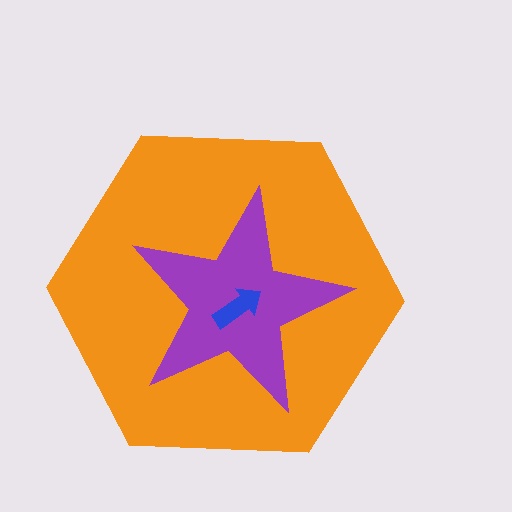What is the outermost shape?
The orange hexagon.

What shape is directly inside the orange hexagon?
The purple star.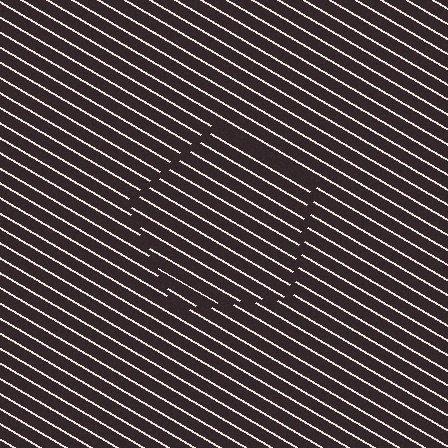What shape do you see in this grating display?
An illusory pentagon. The interior of the shape contains the same grating, shifted by half a period — the contour is defined by the phase discontinuity where line-ends from the inner and outer gratings abut.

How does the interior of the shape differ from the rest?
The interior of the shape contains the same grating, shifted by half a period — the contour is defined by the phase discontinuity where line-ends from the inner and outer gratings abut.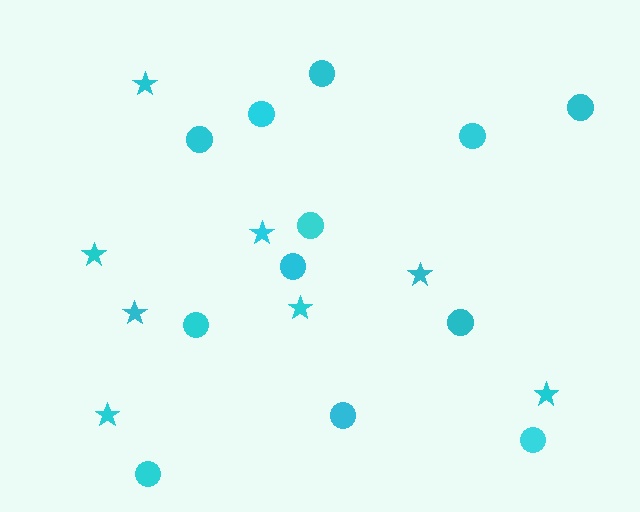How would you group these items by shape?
There are 2 groups: one group of circles (12) and one group of stars (8).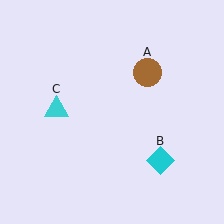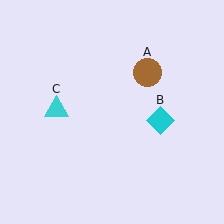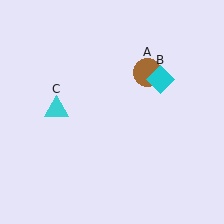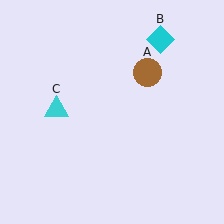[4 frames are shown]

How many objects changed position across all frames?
1 object changed position: cyan diamond (object B).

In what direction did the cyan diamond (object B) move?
The cyan diamond (object B) moved up.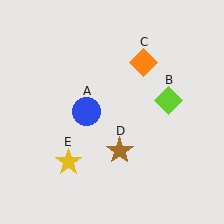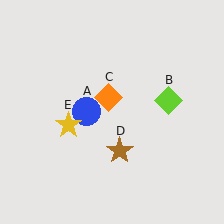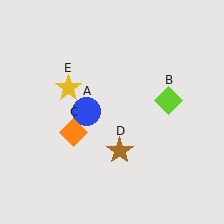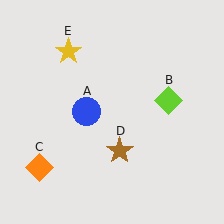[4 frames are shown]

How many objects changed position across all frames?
2 objects changed position: orange diamond (object C), yellow star (object E).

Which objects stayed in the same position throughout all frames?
Blue circle (object A) and lime diamond (object B) and brown star (object D) remained stationary.